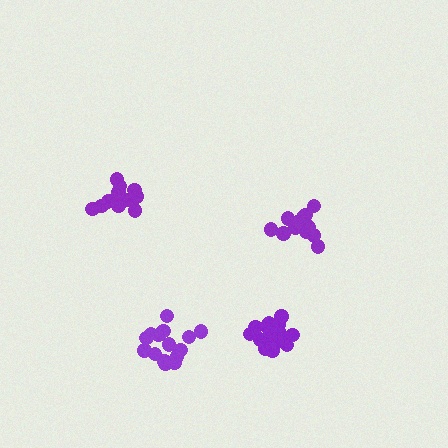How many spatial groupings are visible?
There are 4 spatial groupings.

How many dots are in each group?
Group 1: 12 dots, Group 2: 16 dots, Group 3: 15 dots, Group 4: 18 dots (61 total).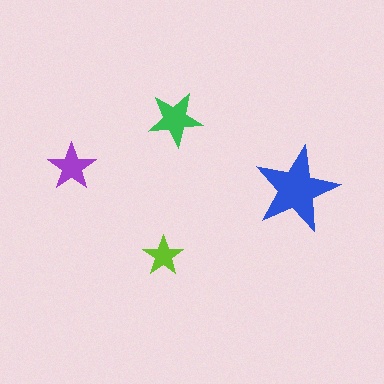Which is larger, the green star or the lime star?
The green one.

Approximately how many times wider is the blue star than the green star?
About 1.5 times wider.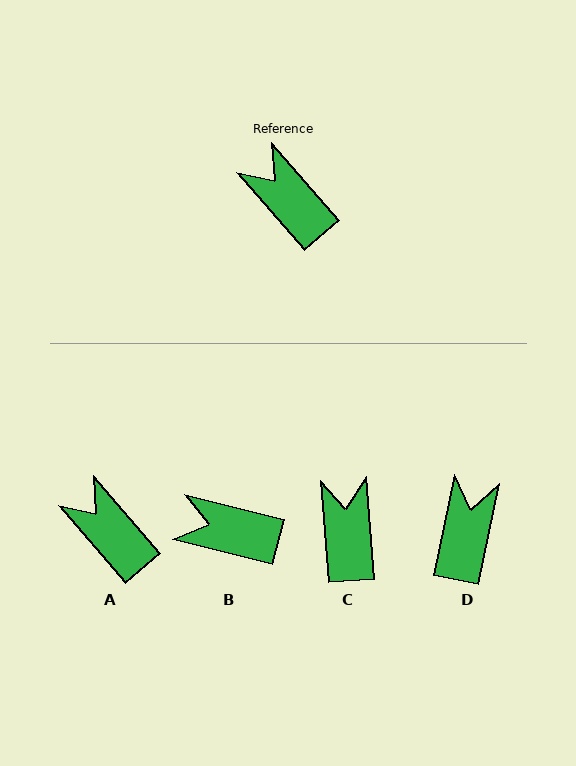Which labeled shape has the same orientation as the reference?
A.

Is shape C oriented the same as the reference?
No, it is off by about 36 degrees.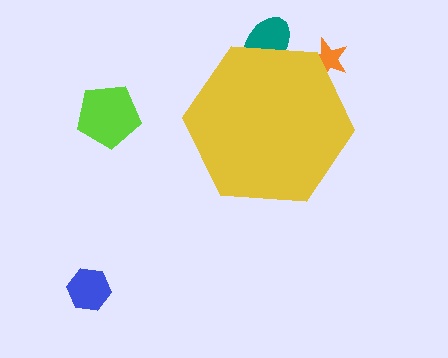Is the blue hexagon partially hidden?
No, the blue hexagon is fully visible.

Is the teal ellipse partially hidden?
Yes, the teal ellipse is partially hidden behind the yellow hexagon.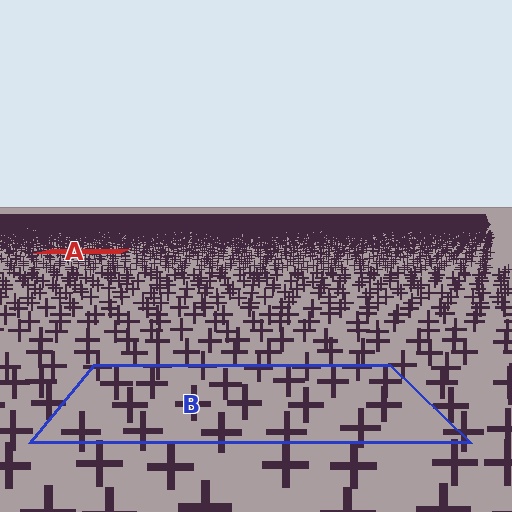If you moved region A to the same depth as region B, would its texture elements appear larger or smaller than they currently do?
They would appear larger. At a closer depth, the same texture elements are projected at a bigger on-screen size.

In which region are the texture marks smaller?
The texture marks are smaller in region A, because it is farther away.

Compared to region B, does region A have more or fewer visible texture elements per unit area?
Region A has more texture elements per unit area — they are packed more densely because it is farther away.